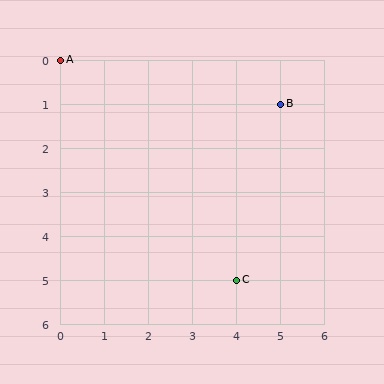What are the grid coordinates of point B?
Point B is at grid coordinates (5, 1).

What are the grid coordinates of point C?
Point C is at grid coordinates (4, 5).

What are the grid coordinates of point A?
Point A is at grid coordinates (0, 0).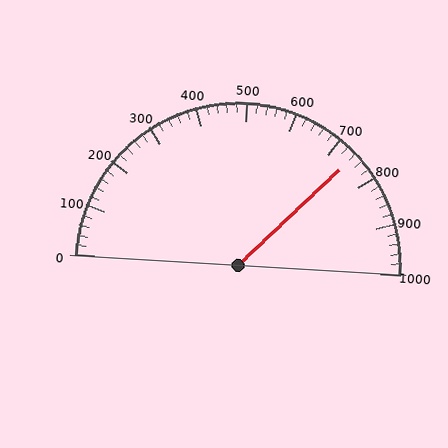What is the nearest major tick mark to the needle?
The nearest major tick mark is 700.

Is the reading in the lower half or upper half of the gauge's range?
The reading is in the upper half of the range (0 to 1000).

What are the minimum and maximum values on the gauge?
The gauge ranges from 0 to 1000.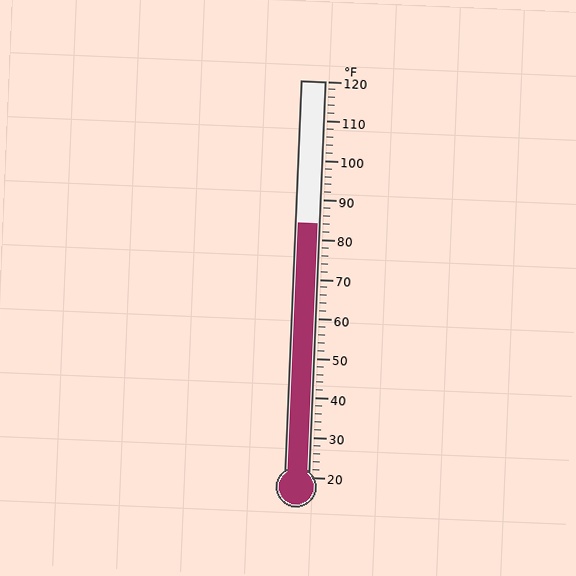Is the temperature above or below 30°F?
The temperature is above 30°F.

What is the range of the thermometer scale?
The thermometer scale ranges from 20°F to 120°F.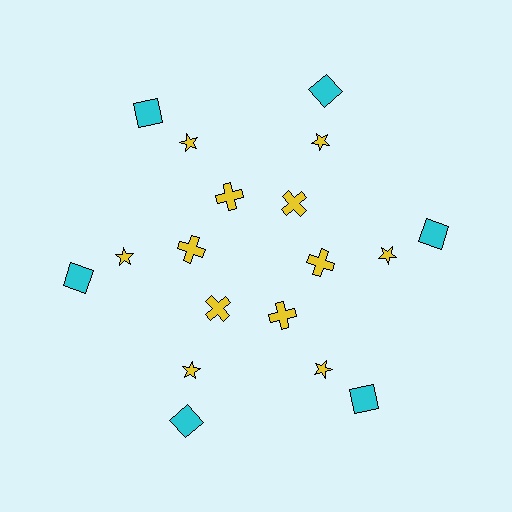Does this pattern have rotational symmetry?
Yes, this pattern has 6-fold rotational symmetry. It looks the same after rotating 60 degrees around the center.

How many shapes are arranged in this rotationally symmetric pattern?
There are 18 shapes, arranged in 6 groups of 3.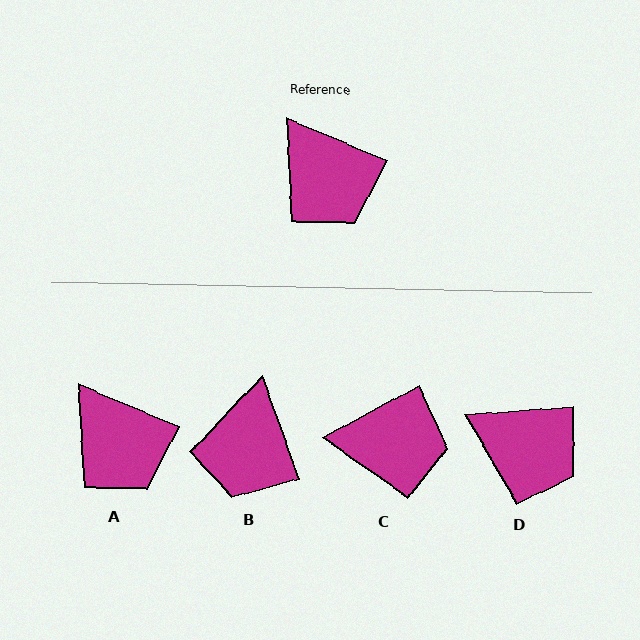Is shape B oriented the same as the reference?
No, it is off by about 47 degrees.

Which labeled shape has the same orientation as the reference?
A.